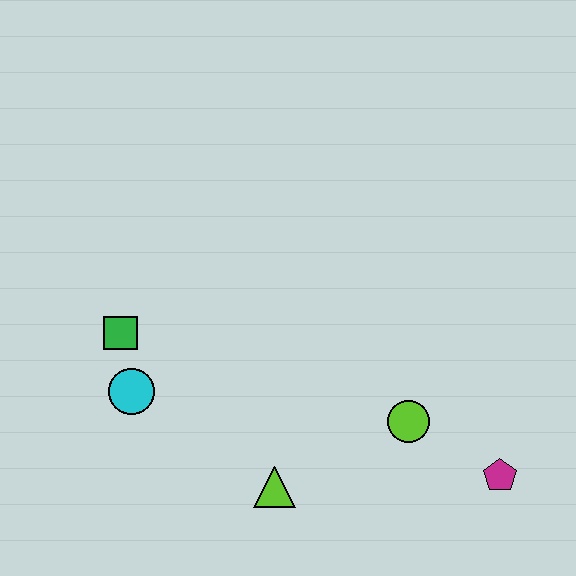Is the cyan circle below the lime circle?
No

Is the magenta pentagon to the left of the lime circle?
No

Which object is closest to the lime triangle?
The lime circle is closest to the lime triangle.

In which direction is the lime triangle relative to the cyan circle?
The lime triangle is to the right of the cyan circle.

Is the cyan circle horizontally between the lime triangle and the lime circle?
No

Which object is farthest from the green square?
The magenta pentagon is farthest from the green square.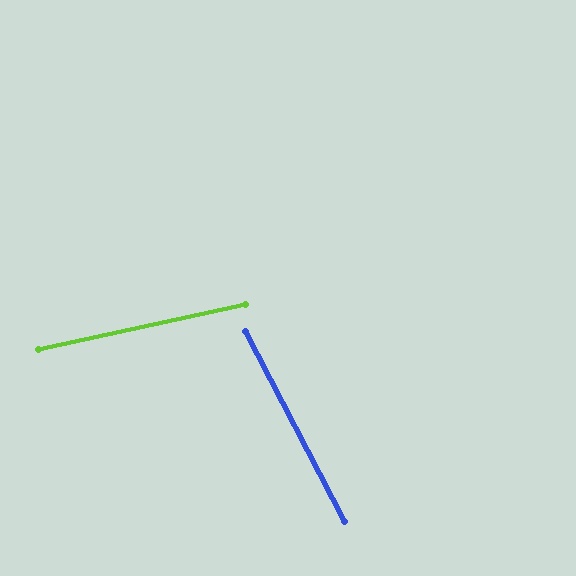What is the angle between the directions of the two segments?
Approximately 75 degrees.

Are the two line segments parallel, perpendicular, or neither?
Neither parallel nor perpendicular — they differ by about 75°.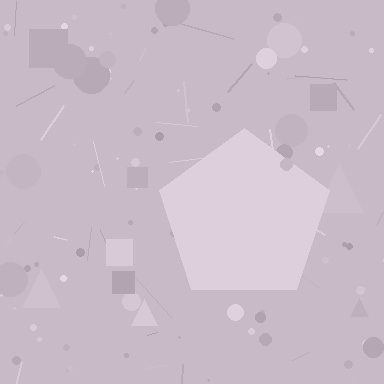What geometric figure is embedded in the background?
A pentagon is embedded in the background.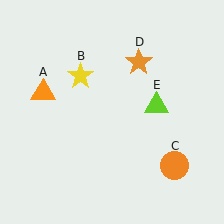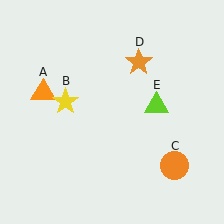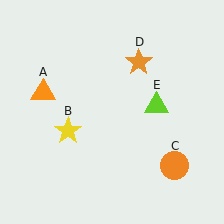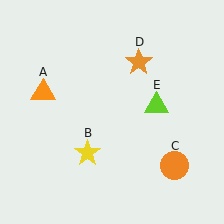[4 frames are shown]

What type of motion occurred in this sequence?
The yellow star (object B) rotated counterclockwise around the center of the scene.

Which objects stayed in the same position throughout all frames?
Orange triangle (object A) and orange circle (object C) and orange star (object D) and lime triangle (object E) remained stationary.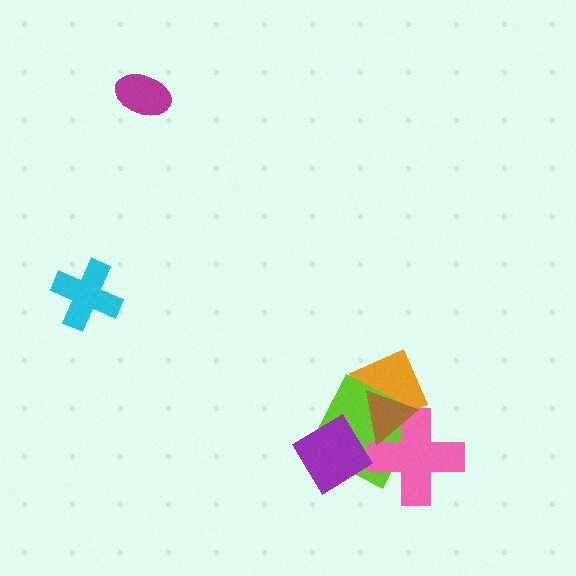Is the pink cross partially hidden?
Yes, it is partially covered by another shape.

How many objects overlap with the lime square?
4 objects overlap with the lime square.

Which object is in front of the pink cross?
The brown triangle is in front of the pink cross.